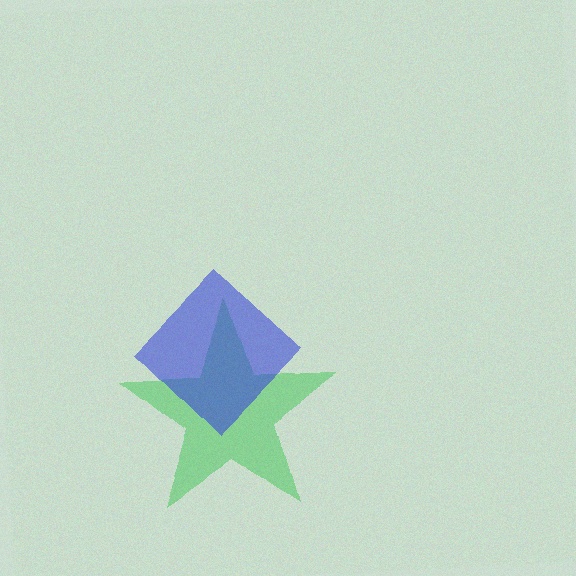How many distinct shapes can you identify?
There are 2 distinct shapes: a green star, a blue diamond.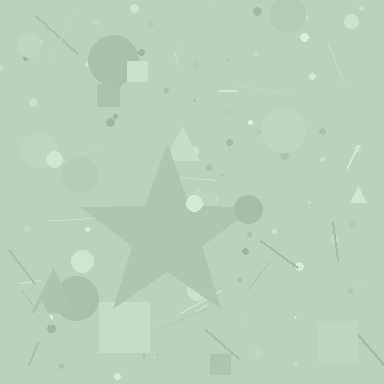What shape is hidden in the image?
A star is hidden in the image.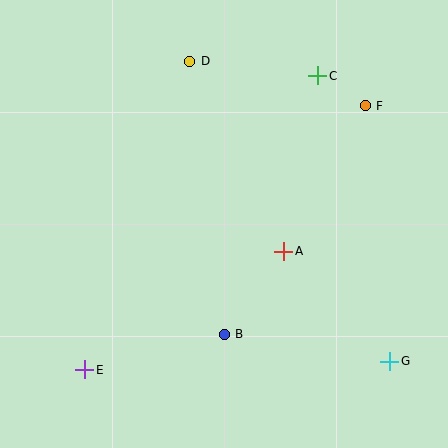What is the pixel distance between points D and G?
The distance between D and G is 360 pixels.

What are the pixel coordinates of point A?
Point A is at (284, 251).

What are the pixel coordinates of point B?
Point B is at (224, 334).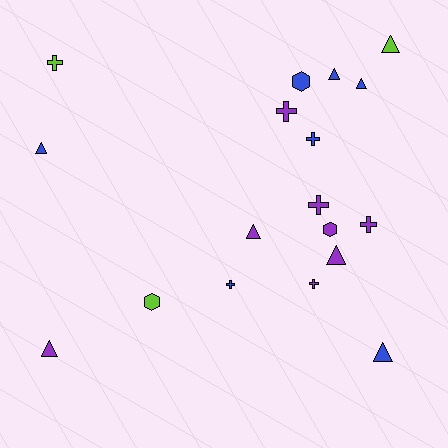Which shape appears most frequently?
Triangle, with 8 objects.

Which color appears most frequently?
Purple, with 8 objects.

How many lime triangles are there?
There is 1 lime triangle.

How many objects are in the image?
There are 18 objects.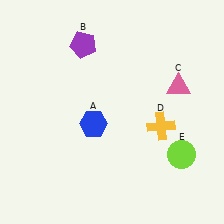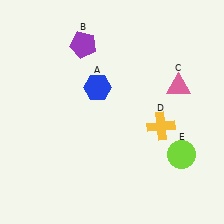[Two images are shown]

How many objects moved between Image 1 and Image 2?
1 object moved between the two images.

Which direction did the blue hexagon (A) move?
The blue hexagon (A) moved up.